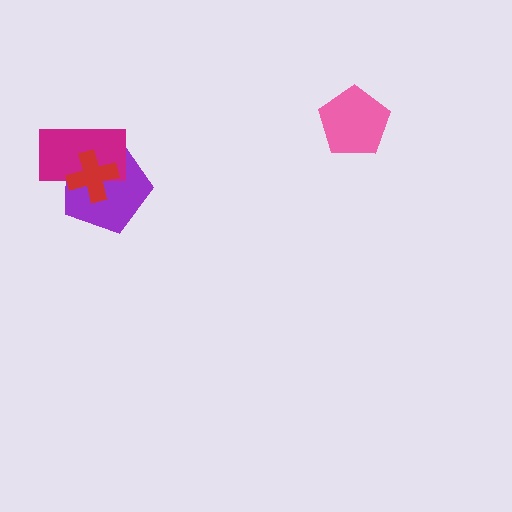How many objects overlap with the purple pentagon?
2 objects overlap with the purple pentagon.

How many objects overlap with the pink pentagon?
0 objects overlap with the pink pentagon.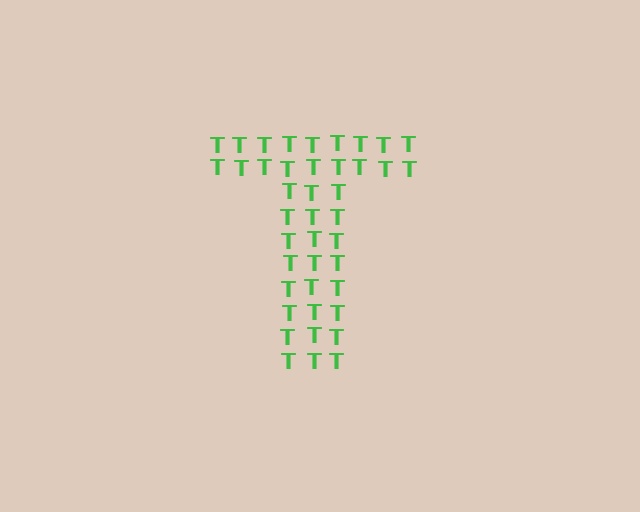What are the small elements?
The small elements are letter T's.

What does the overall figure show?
The overall figure shows the letter T.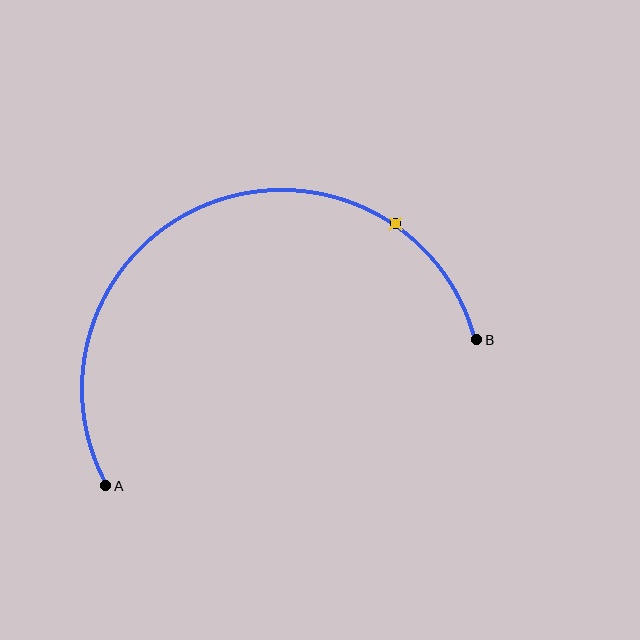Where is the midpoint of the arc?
The arc midpoint is the point on the curve farthest from the straight line joining A and B. It sits above that line.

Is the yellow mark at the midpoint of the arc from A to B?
No. The yellow mark lies on the arc but is closer to endpoint B. The arc midpoint would be at the point on the curve equidistant along the arc from both A and B.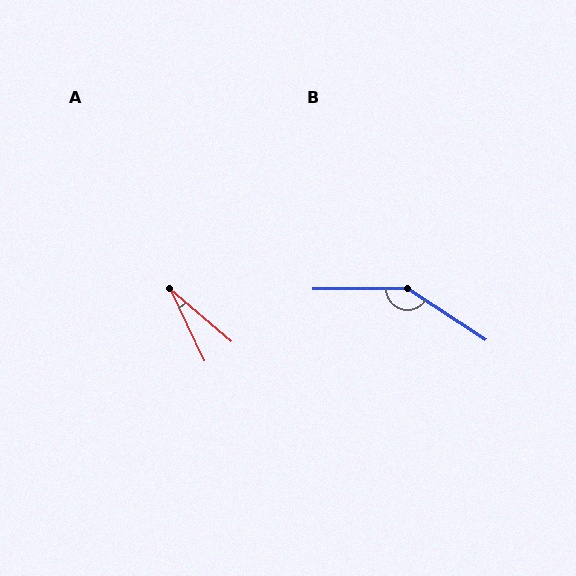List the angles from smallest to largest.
A (24°), B (146°).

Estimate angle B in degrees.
Approximately 146 degrees.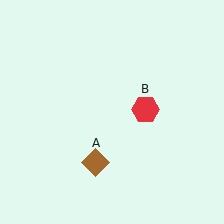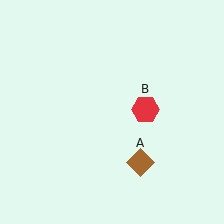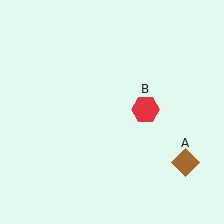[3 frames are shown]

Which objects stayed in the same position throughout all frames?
Red hexagon (object B) remained stationary.